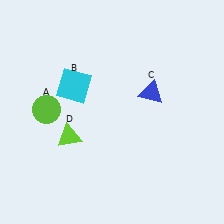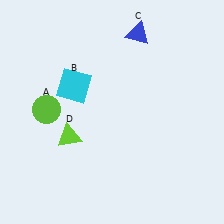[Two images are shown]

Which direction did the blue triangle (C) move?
The blue triangle (C) moved up.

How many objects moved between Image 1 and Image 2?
1 object moved between the two images.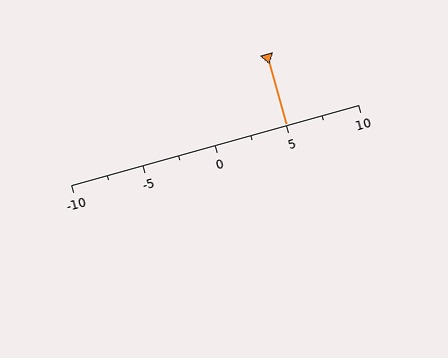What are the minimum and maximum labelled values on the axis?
The axis runs from -10 to 10.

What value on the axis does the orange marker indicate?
The marker indicates approximately 5.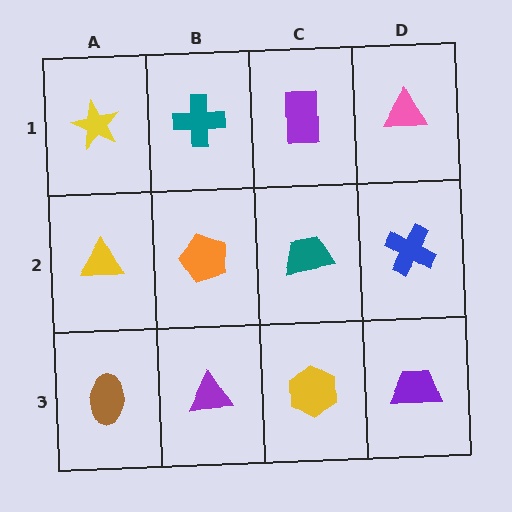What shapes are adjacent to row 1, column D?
A blue cross (row 2, column D), a purple rectangle (row 1, column C).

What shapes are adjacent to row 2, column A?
A yellow star (row 1, column A), a brown ellipse (row 3, column A), an orange pentagon (row 2, column B).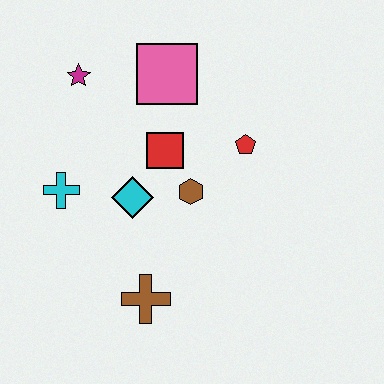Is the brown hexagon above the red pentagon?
No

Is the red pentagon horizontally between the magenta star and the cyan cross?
No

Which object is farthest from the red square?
The brown cross is farthest from the red square.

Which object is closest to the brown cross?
The cyan diamond is closest to the brown cross.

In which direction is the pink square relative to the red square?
The pink square is above the red square.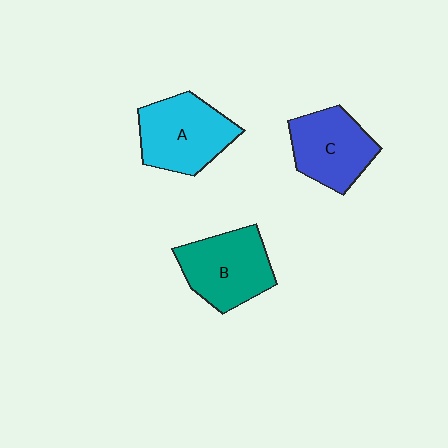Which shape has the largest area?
Shape A (cyan).